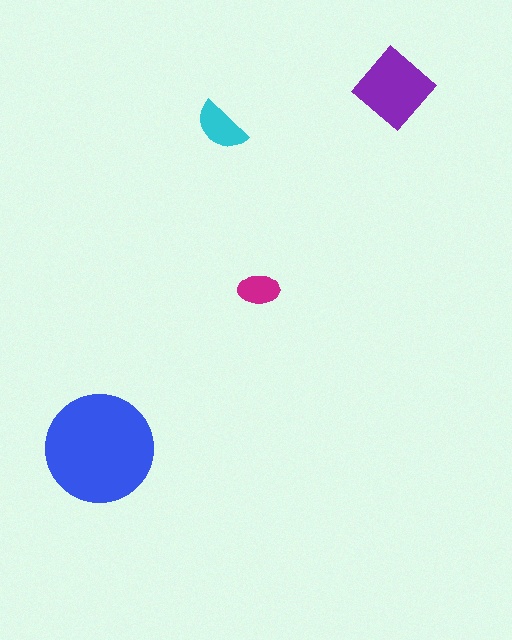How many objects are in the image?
There are 4 objects in the image.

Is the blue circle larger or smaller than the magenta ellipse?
Larger.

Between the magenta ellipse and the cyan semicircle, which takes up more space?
The cyan semicircle.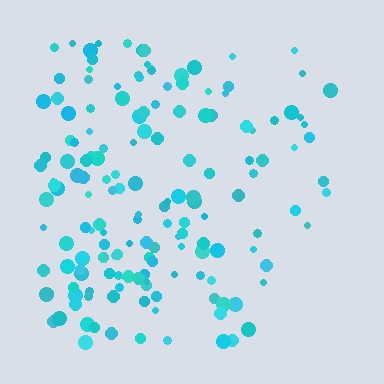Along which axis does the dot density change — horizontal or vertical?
Horizontal.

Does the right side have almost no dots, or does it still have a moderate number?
Still a moderate number, just noticeably fewer than the left.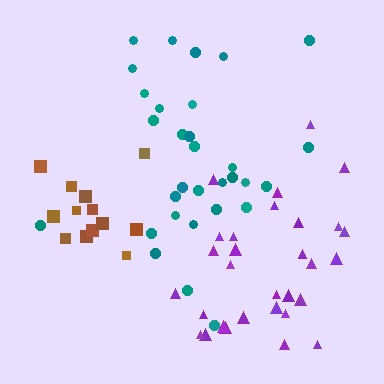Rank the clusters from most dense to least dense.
brown, purple, teal.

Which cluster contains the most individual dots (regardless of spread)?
Purple (31).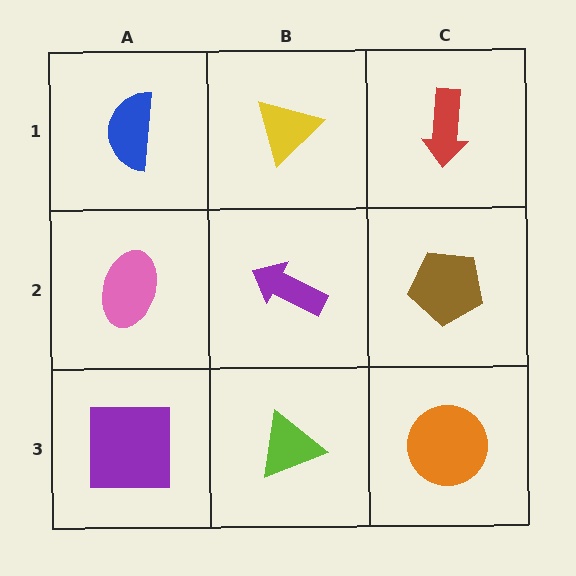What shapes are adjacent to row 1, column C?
A brown pentagon (row 2, column C), a yellow triangle (row 1, column B).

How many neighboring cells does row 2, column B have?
4.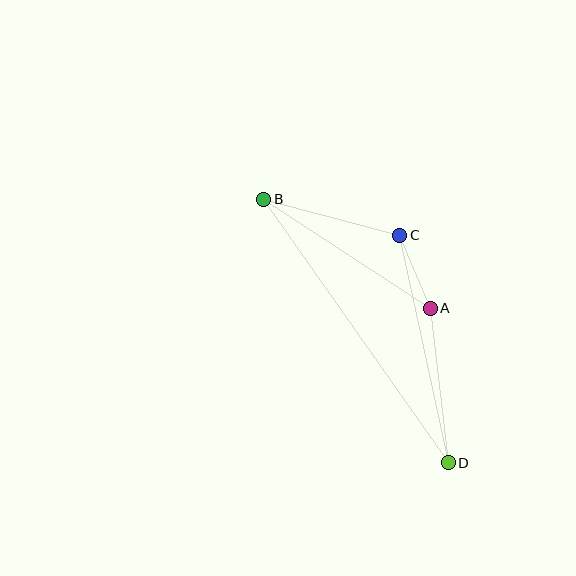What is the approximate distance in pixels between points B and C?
The distance between B and C is approximately 141 pixels.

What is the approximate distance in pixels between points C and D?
The distance between C and D is approximately 232 pixels.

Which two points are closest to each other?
Points A and C are closest to each other.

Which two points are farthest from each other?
Points B and D are farthest from each other.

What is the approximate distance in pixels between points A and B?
The distance between A and B is approximately 199 pixels.